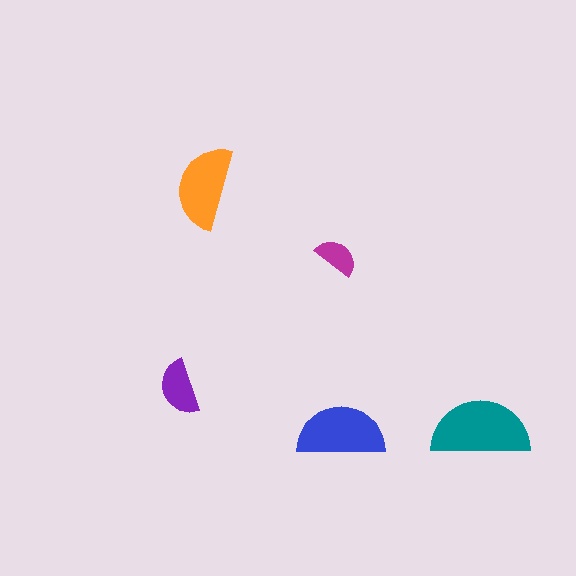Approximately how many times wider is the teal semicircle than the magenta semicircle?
About 2.5 times wider.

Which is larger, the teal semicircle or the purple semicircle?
The teal one.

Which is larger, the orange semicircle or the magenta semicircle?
The orange one.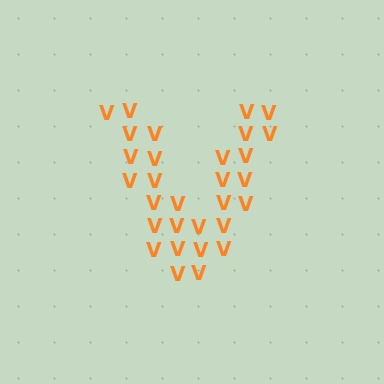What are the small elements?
The small elements are letter V's.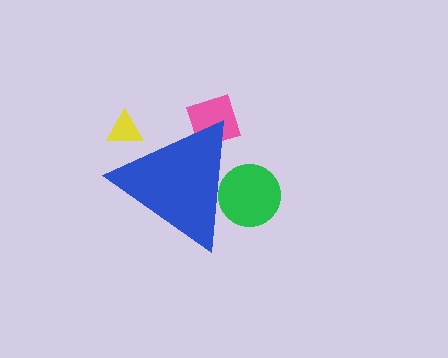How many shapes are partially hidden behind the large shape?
3 shapes are partially hidden.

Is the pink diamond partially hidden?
Yes, the pink diamond is partially hidden behind the blue triangle.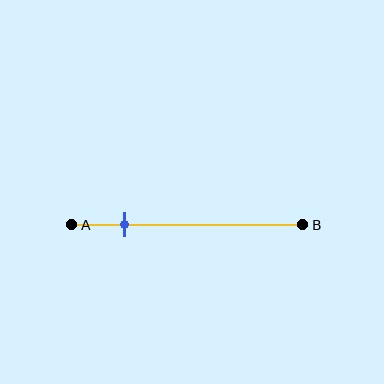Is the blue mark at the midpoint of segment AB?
No, the mark is at about 25% from A, not at the 50% midpoint.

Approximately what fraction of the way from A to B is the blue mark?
The blue mark is approximately 25% of the way from A to B.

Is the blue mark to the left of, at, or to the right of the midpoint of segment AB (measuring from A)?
The blue mark is to the left of the midpoint of segment AB.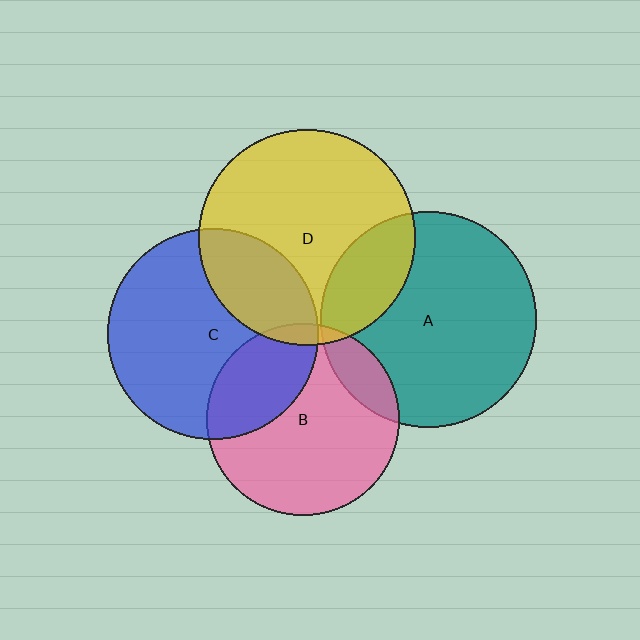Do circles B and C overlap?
Yes.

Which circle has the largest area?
Circle D (yellow).